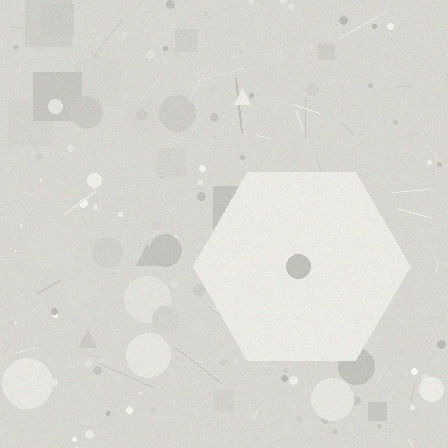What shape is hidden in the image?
A hexagon is hidden in the image.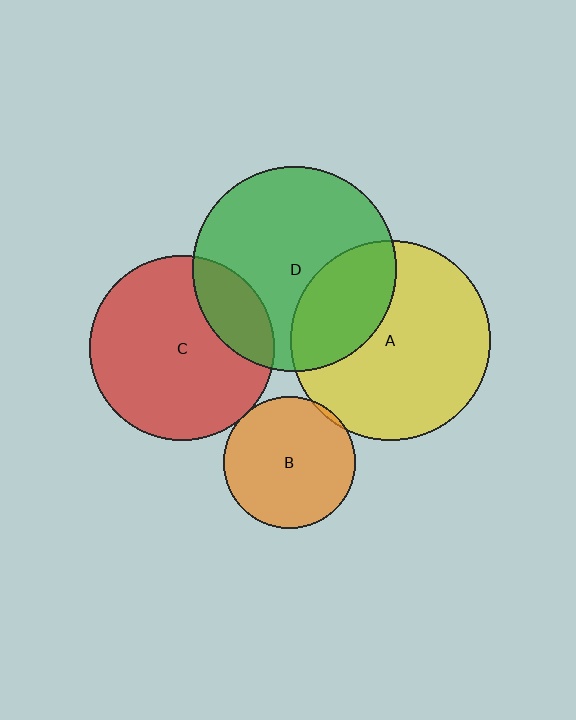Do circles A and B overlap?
Yes.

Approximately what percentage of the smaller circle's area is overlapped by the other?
Approximately 5%.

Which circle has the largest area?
Circle D (green).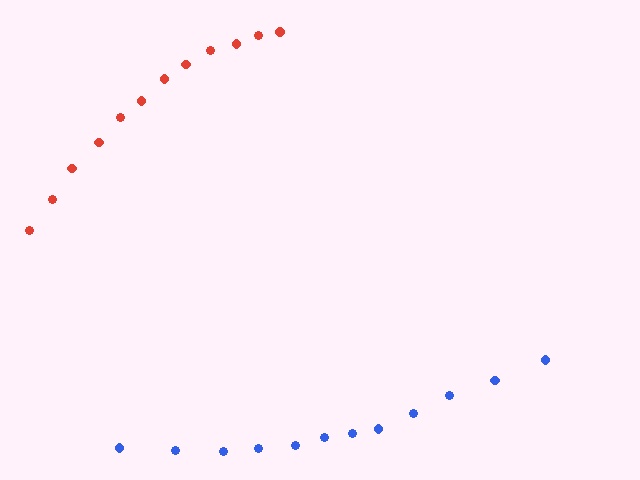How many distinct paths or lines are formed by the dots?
There are 2 distinct paths.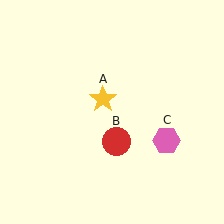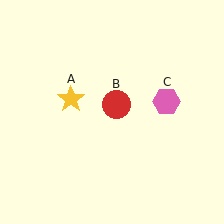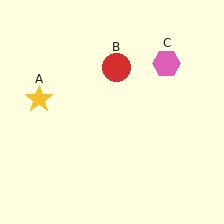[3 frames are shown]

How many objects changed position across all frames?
3 objects changed position: yellow star (object A), red circle (object B), pink hexagon (object C).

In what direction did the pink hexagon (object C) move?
The pink hexagon (object C) moved up.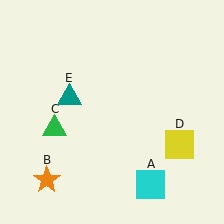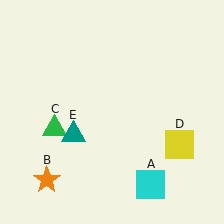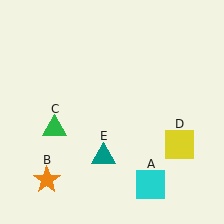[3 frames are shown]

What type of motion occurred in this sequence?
The teal triangle (object E) rotated counterclockwise around the center of the scene.